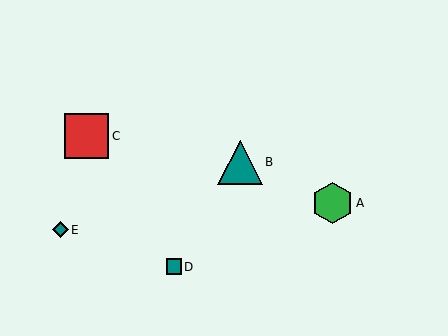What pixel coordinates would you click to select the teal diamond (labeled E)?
Click at (60, 230) to select the teal diamond E.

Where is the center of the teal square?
The center of the teal square is at (174, 267).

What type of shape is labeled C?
Shape C is a red square.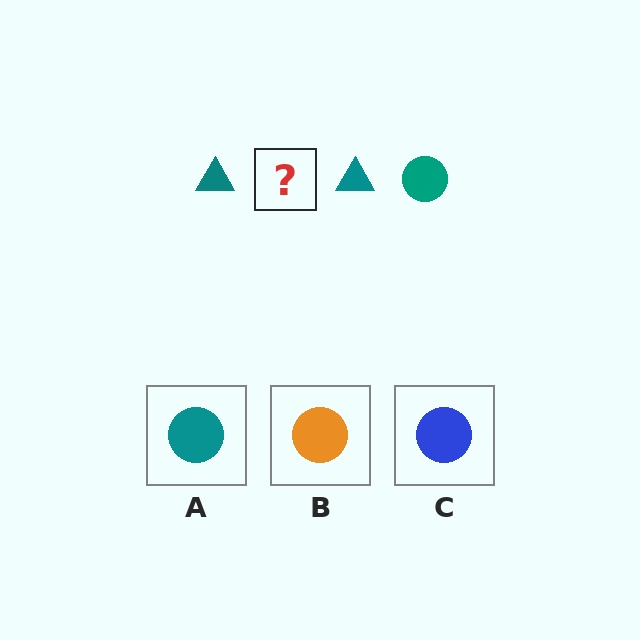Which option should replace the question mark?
Option A.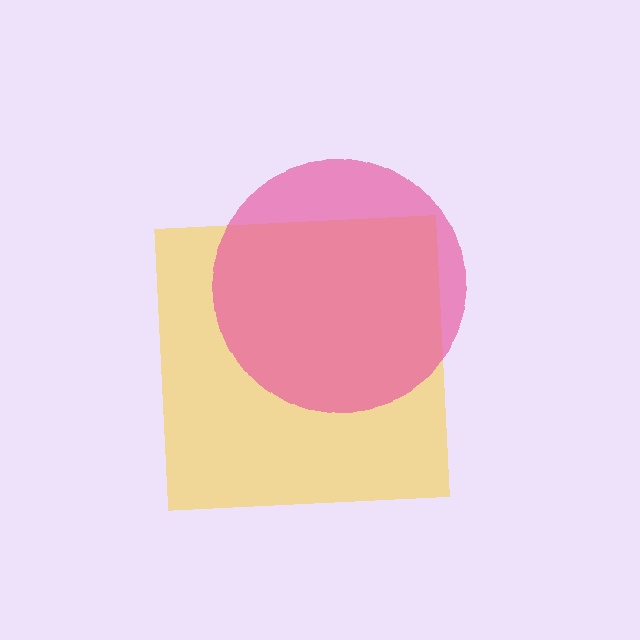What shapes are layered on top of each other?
The layered shapes are: a yellow square, a pink circle.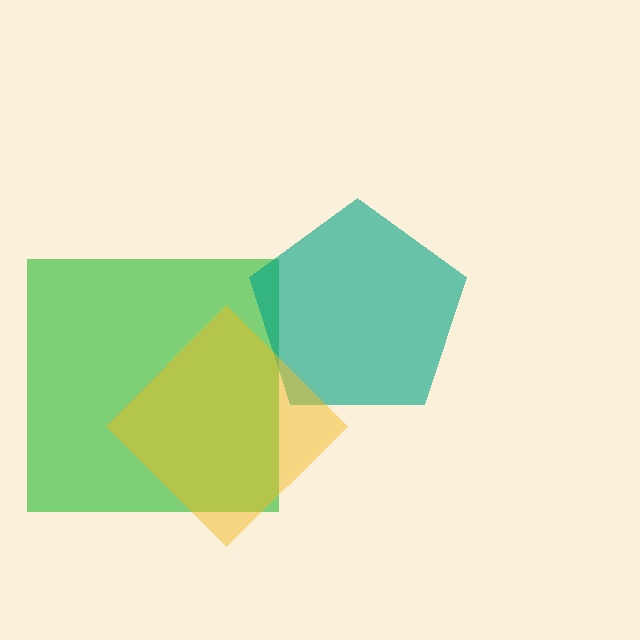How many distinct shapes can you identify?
There are 3 distinct shapes: a green square, a teal pentagon, a yellow diamond.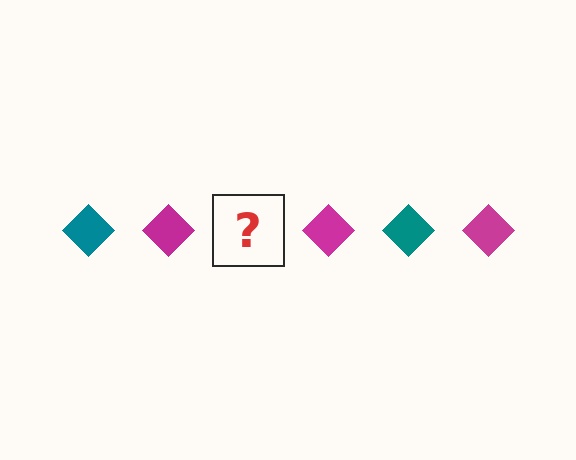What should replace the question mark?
The question mark should be replaced with a teal diamond.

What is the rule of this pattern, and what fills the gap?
The rule is that the pattern cycles through teal, magenta diamonds. The gap should be filled with a teal diamond.